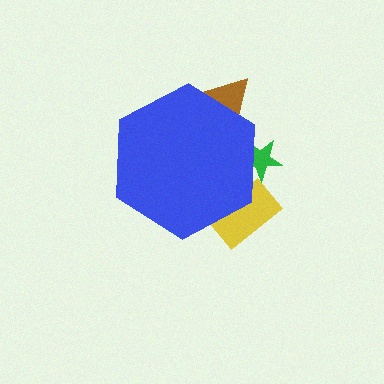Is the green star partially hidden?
Yes, the green star is partially hidden behind the blue hexagon.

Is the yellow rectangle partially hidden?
Yes, the yellow rectangle is partially hidden behind the blue hexagon.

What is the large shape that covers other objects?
A blue hexagon.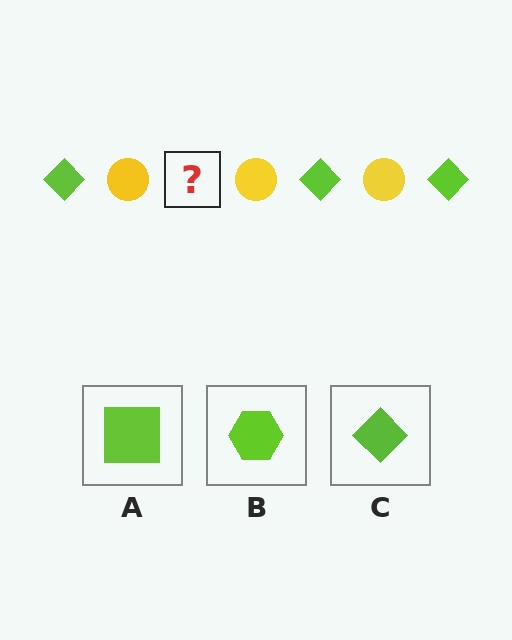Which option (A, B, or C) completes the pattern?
C.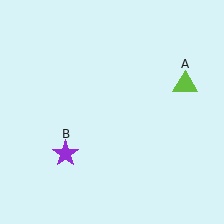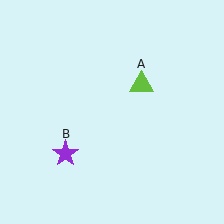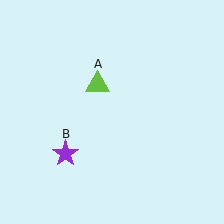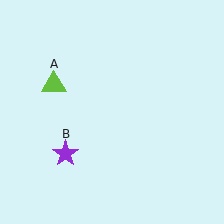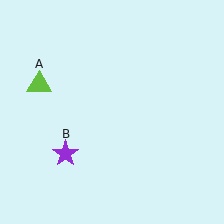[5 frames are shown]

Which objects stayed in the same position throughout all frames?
Purple star (object B) remained stationary.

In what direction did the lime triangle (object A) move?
The lime triangle (object A) moved left.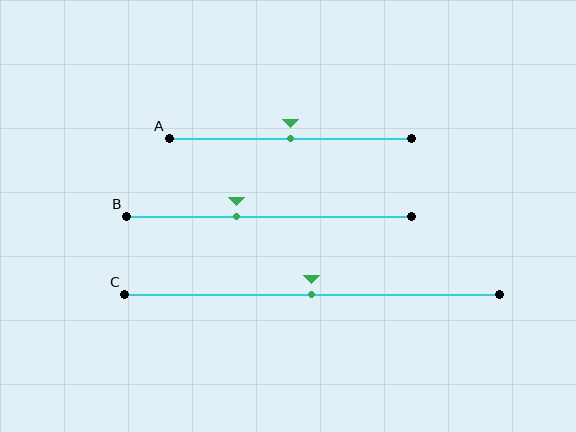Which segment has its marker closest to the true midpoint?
Segment A has its marker closest to the true midpoint.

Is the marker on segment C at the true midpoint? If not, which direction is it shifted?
Yes, the marker on segment C is at the true midpoint.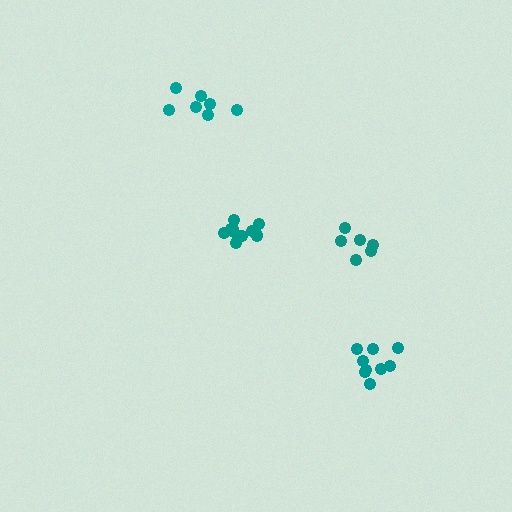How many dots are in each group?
Group 1: 10 dots, Group 2: 9 dots, Group 3: 6 dots, Group 4: 7 dots (32 total).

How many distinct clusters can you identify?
There are 4 distinct clusters.